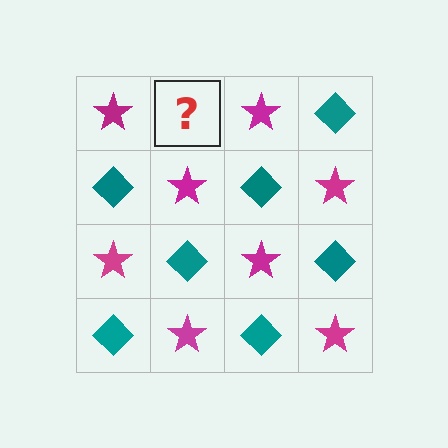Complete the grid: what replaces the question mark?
The question mark should be replaced with a teal diamond.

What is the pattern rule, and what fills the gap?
The rule is that it alternates magenta star and teal diamond in a checkerboard pattern. The gap should be filled with a teal diamond.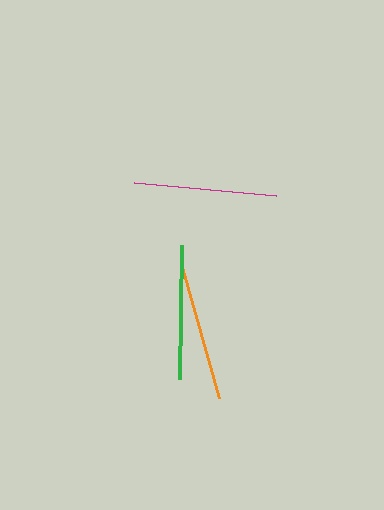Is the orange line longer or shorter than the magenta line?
The magenta line is longer than the orange line.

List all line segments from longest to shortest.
From longest to shortest: magenta, orange, green.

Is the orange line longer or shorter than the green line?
The orange line is longer than the green line.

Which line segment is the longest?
The magenta line is the longest at approximately 143 pixels.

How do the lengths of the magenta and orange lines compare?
The magenta and orange lines are approximately the same length.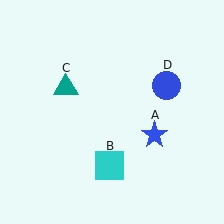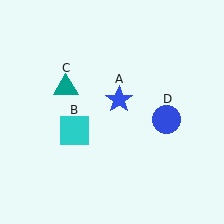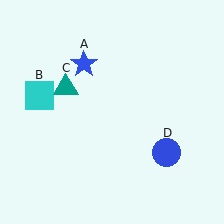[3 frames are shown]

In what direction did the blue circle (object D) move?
The blue circle (object D) moved down.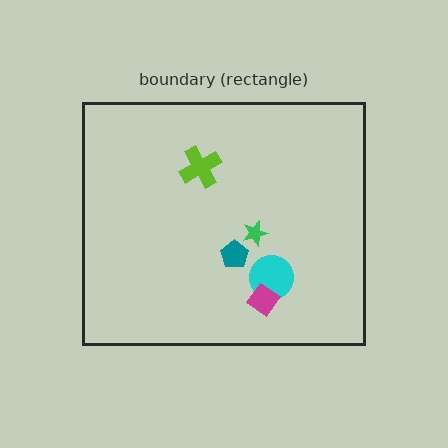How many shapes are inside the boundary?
5 inside, 0 outside.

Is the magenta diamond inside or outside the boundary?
Inside.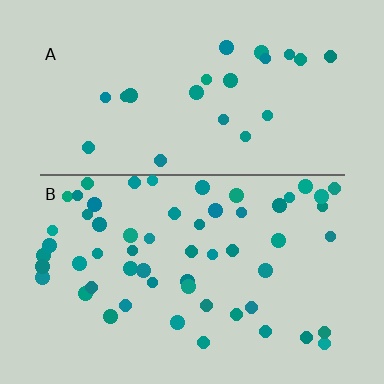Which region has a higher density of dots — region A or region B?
B (the bottom).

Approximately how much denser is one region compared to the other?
Approximately 2.5× — region B over region A.